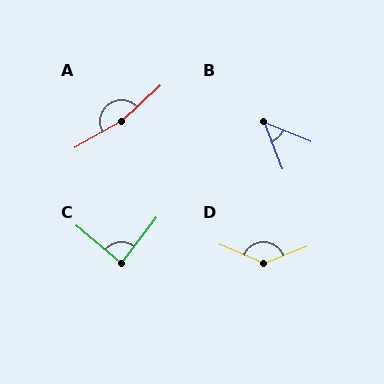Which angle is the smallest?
B, at approximately 47 degrees.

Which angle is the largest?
A, at approximately 167 degrees.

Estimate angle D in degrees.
Approximately 136 degrees.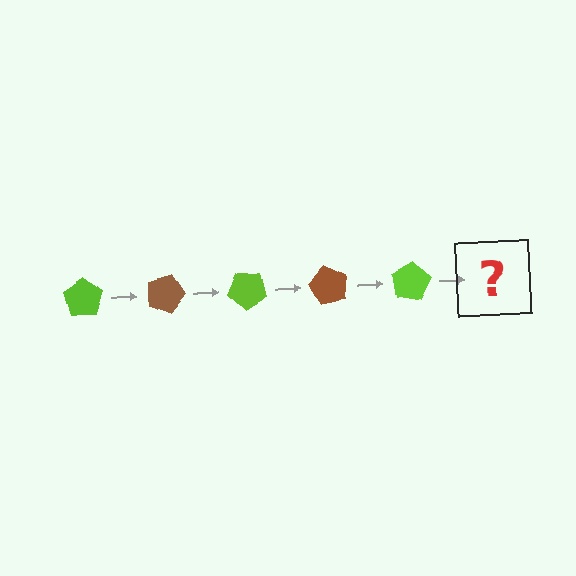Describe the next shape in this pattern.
It should be a brown pentagon, rotated 100 degrees from the start.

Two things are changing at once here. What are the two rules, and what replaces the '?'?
The two rules are that it rotates 20 degrees each step and the color cycles through lime and brown. The '?' should be a brown pentagon, rotated 100 degrees from the start.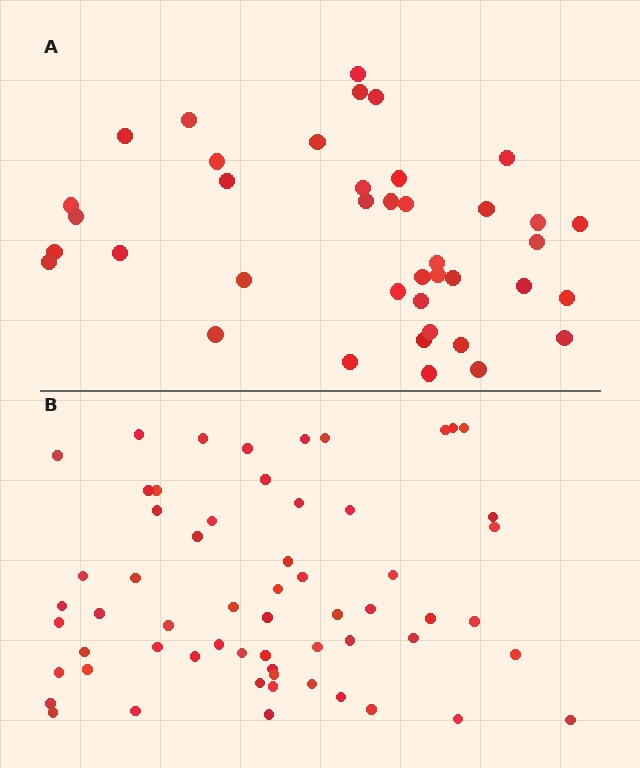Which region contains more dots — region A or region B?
Region B (the bottom region) has more dots.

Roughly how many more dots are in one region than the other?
Region B has approximately 20 more dots than region A.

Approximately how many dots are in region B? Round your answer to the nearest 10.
About 60 dots.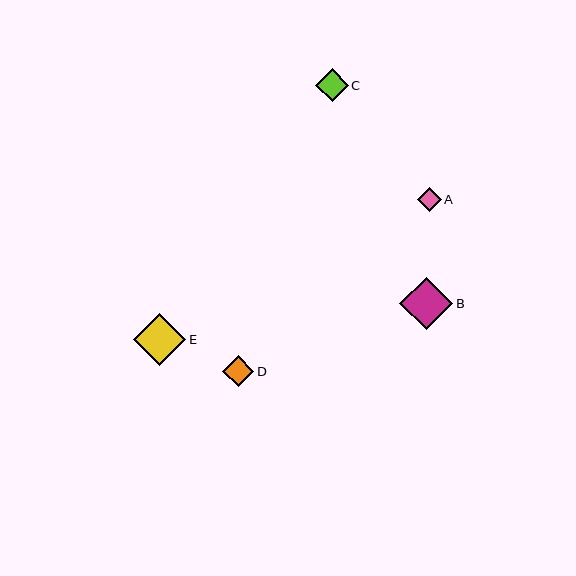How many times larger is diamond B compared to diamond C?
Diamond B is approximately 1.6 times the size of diamond C.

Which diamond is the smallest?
Diamond A is the smallest with a size of approximately 24 pixels.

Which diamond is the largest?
Diamond B is the largest with a size of approximately 53 pixels.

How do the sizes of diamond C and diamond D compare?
Diamond C and diamond D are approximately the same size.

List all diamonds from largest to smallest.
From largest to smallest: B, E, C, D, A.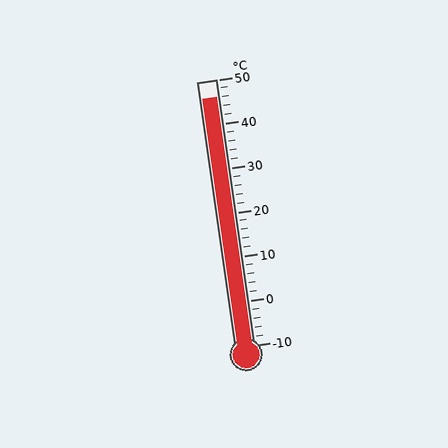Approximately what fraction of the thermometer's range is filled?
The thermometer is filled to approximately 95% of its range.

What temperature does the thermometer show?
The thermometer shows approximately 46°C.